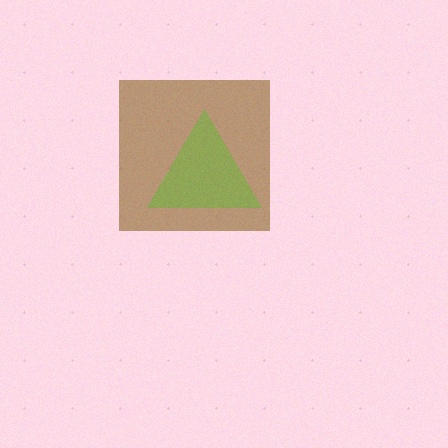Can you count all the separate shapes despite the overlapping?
Yes, there are 2 separate shapes.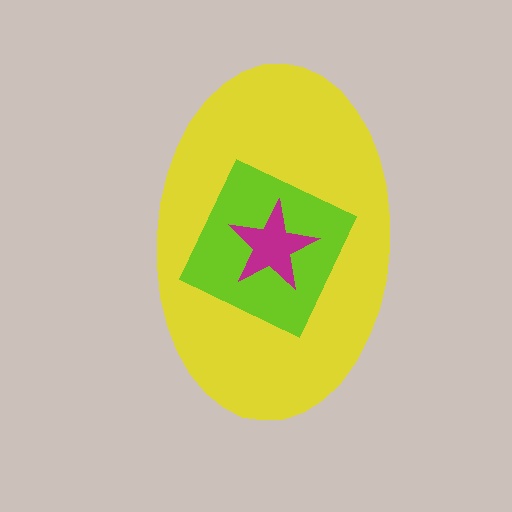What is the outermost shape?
The yellow ellipse.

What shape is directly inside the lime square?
The magenta star.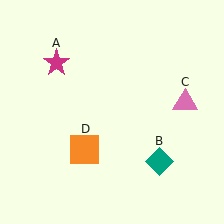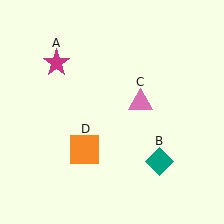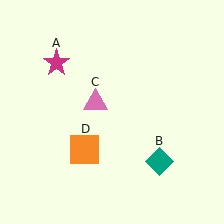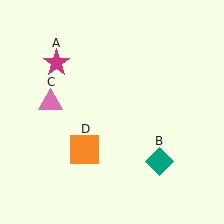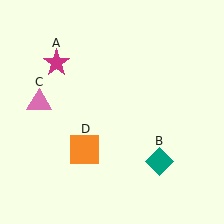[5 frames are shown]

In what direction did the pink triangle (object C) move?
The pink triangle (object C) moved left.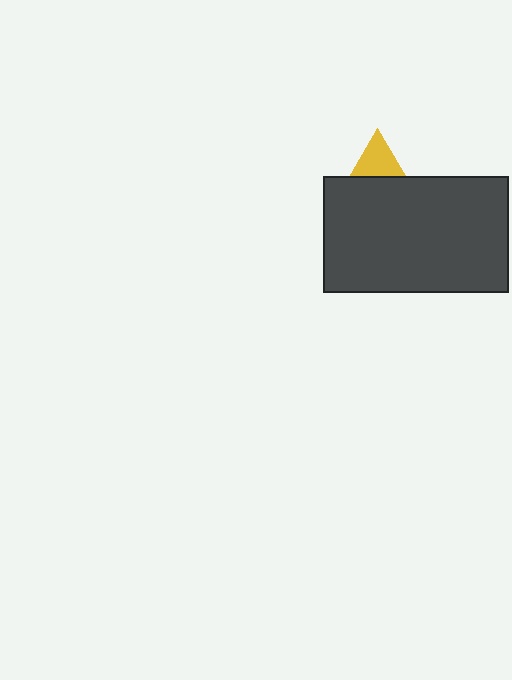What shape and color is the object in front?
The object in front is a dark gray rectangle.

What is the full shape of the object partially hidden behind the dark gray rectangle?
The partially hidden object is a yellow triangle.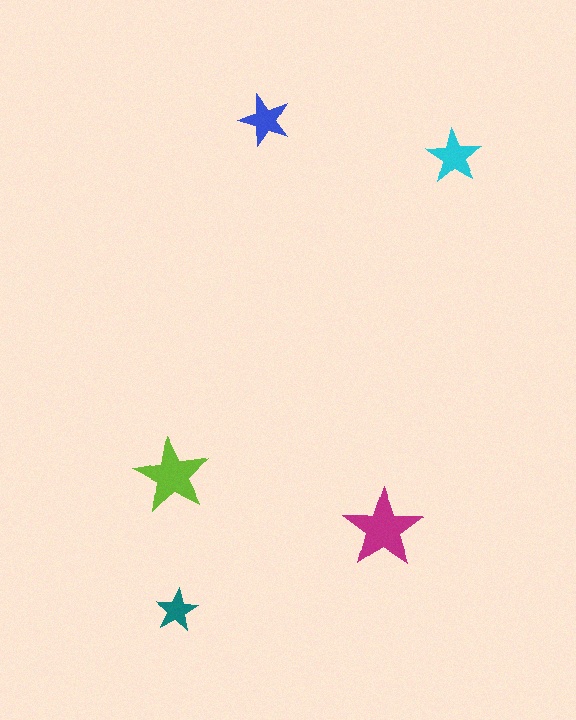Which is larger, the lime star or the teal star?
The lime one.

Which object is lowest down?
The teal star is bottommost.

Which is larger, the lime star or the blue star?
The lime one.